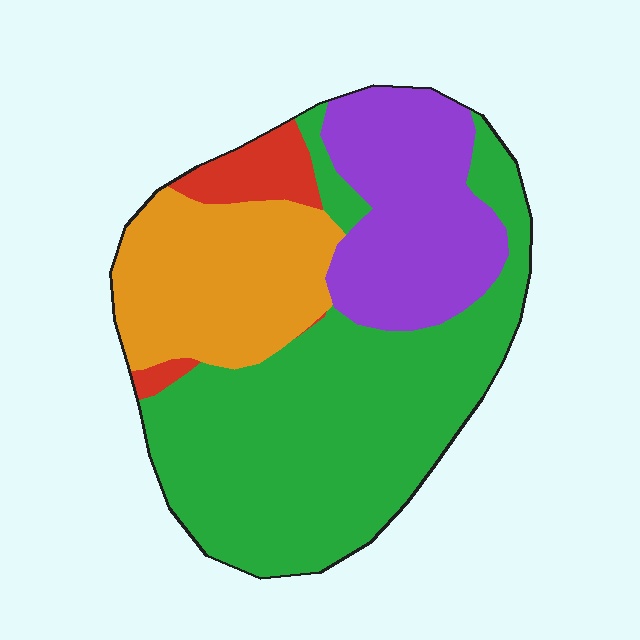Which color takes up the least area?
Red, at roughly 5%.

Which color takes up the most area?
Green, at roughly 50%.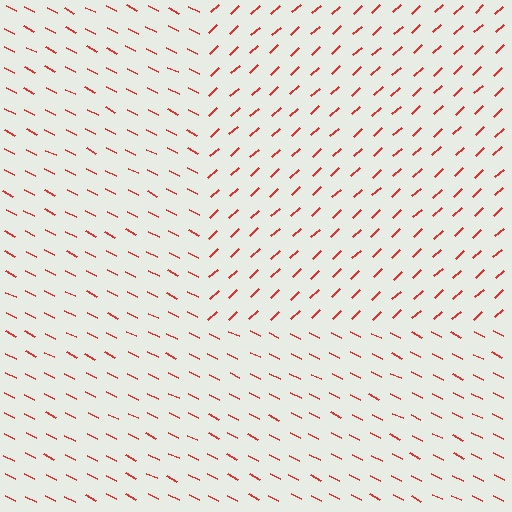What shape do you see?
I see a rectangle.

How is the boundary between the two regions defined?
The boundary is defined purely by a change in line orientation (approximately 69 degrees difference). All lines are the same color and thickness.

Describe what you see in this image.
The image is filled with small red line segments. A rectangle region in the image has lines oriented differently from the surrounding lines, creating a visible texture boundary.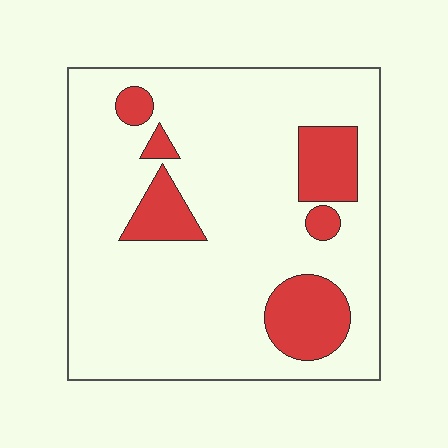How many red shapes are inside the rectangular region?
6.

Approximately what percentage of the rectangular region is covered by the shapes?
Approximately 15%.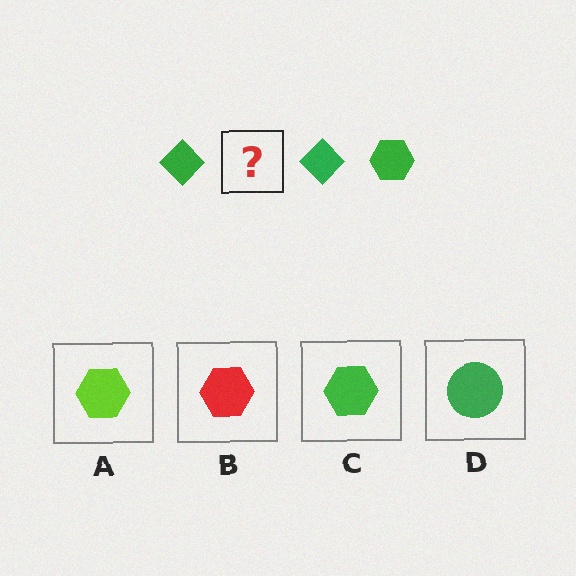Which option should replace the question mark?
Option C.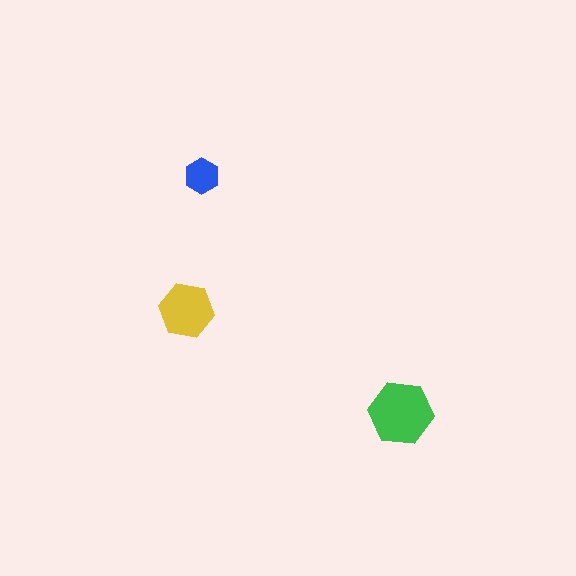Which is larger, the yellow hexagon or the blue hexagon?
The yellow one.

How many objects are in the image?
There are 3 objects in the image.